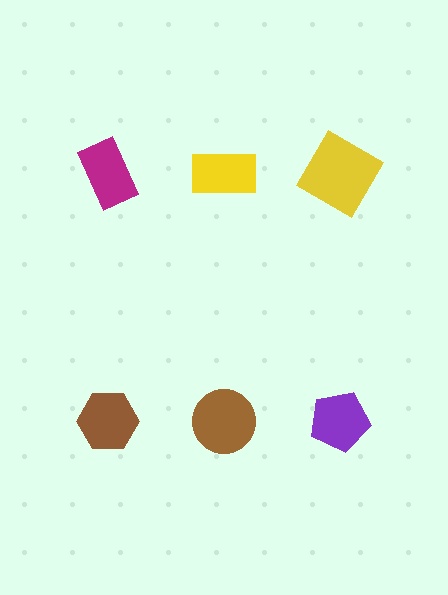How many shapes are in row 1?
3 shapes.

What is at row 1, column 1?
A magenta rectangle.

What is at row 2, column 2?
A brown circle.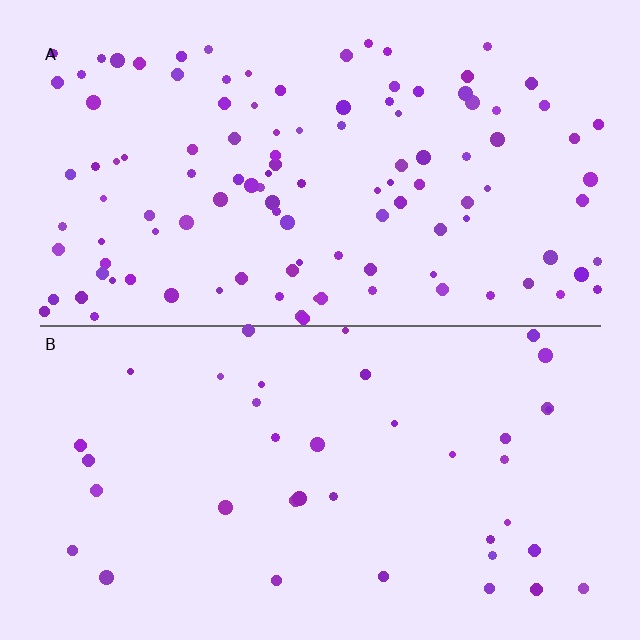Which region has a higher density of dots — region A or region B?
A (the top).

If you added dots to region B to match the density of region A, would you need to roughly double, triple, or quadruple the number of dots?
Approximately triple.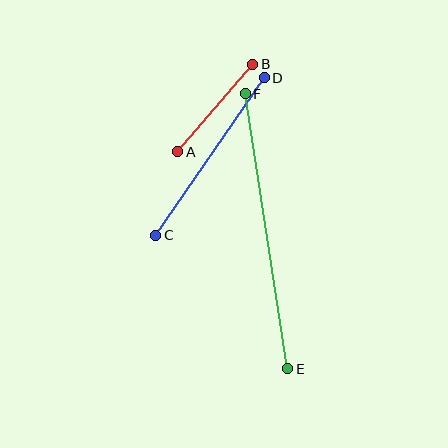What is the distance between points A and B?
The distance is approximately 115 pixels.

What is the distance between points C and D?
The distance is approximately 191 pixels.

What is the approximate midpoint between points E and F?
The midpoint is at approximately (267, 231) pixels.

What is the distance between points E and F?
The distance is approximately 278 pixels.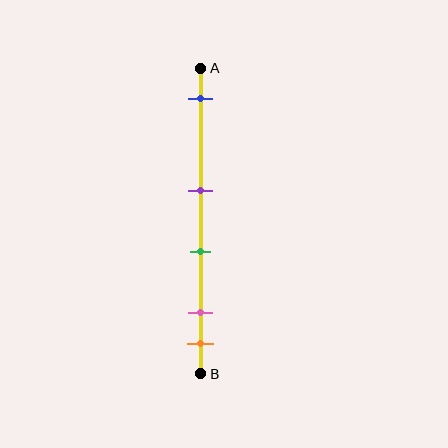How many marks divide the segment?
There are 5 marks dividing the segment.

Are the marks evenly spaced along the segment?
No, the marks are not evenly spaced.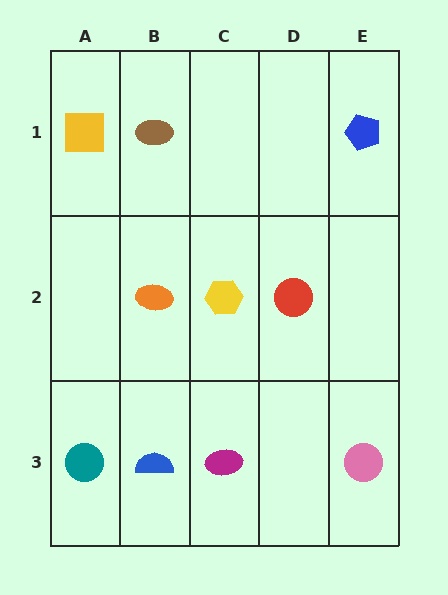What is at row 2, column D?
A red circle.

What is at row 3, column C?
A magenta ellipse.